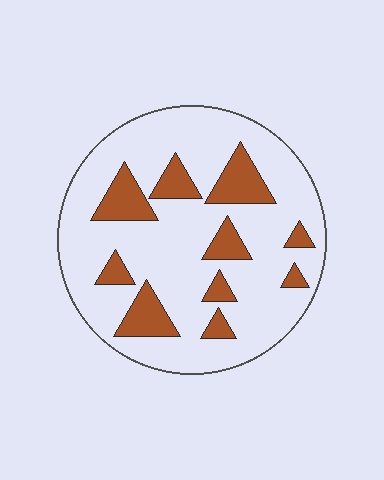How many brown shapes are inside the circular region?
10.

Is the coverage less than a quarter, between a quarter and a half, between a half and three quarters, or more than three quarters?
Less than a quarter.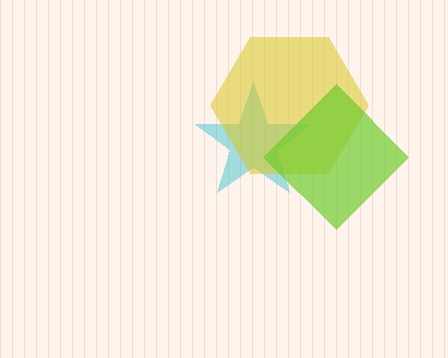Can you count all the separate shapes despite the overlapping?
Yes, there are 3 separate shapes.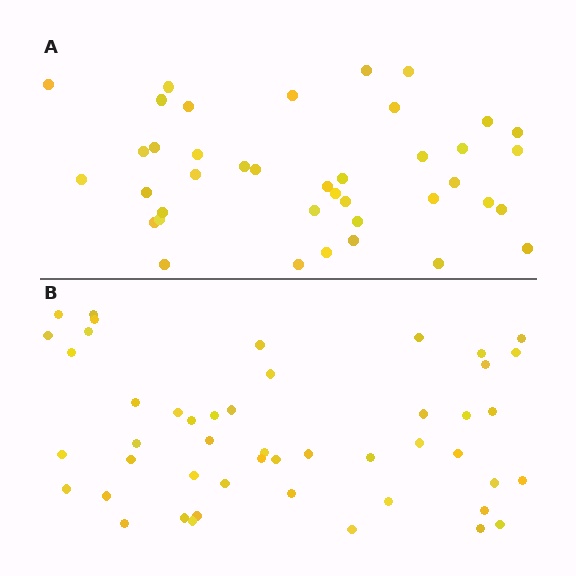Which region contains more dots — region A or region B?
Region B (the bottom region) has more dots.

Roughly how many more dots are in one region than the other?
Region B has roughly 8 or so more dots than region A.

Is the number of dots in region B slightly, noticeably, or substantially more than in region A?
Region B has only slightly more — the two regions are fairly close. The ratio is roughly 1.2 to 1.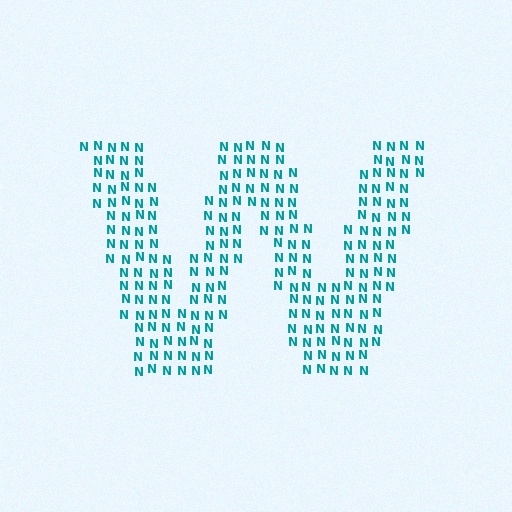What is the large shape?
The large shape is the letter W.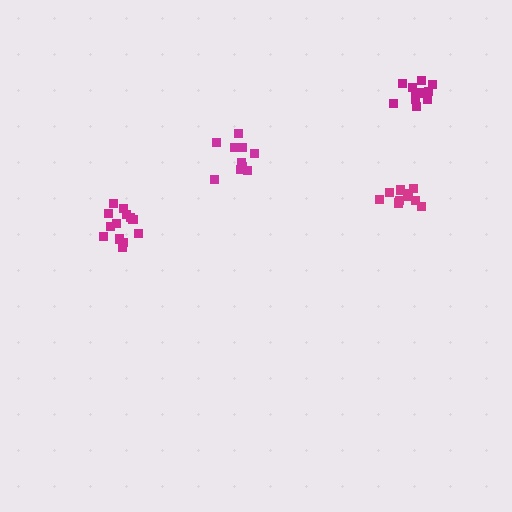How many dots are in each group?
Group 1: 11 dots, Group 2: 13 dots, Group 3: 11 dots, Group 4: 11 dots (46 total).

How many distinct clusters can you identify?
There are 4 distinct clusters.